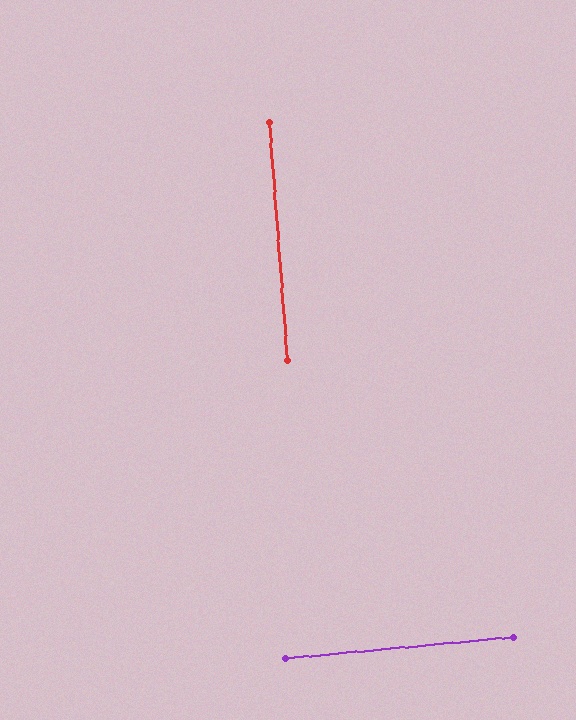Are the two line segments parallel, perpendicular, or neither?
Perpendicular — they meet at approximately 89°.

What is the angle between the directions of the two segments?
Approximately 89 degrees.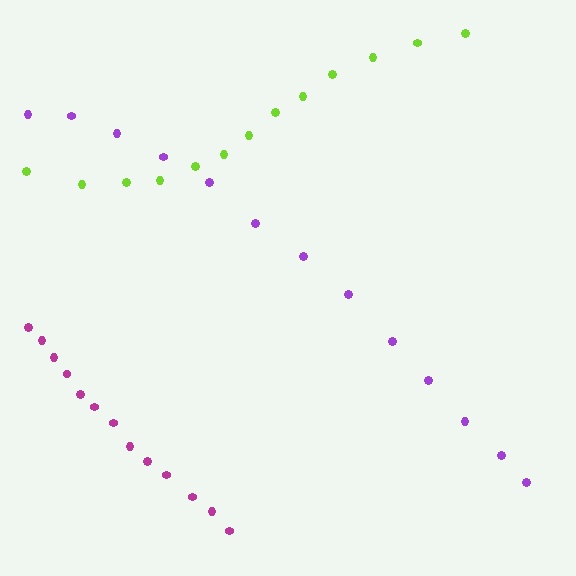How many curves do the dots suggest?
There are 3 distinct paths.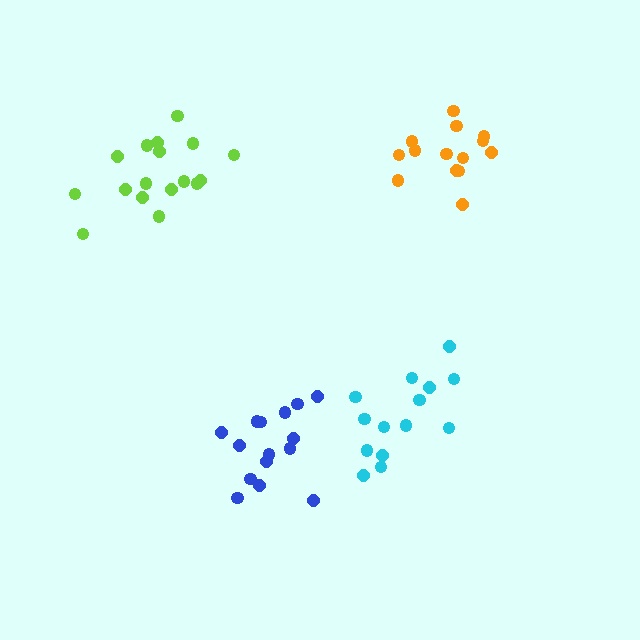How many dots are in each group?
Group 1: 15 dots, Group 2: 14 dots, Group 3: 17 dots, Group 4: 14 dots (60 total).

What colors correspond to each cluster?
The clusters are colored: blue, orange, lime, cyan.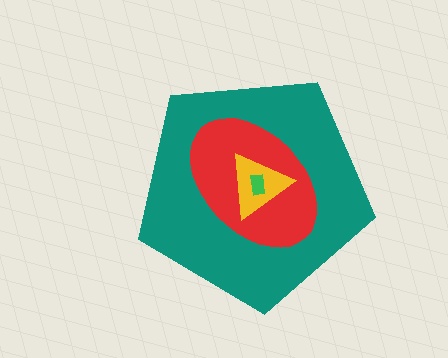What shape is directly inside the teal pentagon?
The red ellipse.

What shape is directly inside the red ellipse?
The yellow triangle.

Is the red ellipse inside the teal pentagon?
Yes.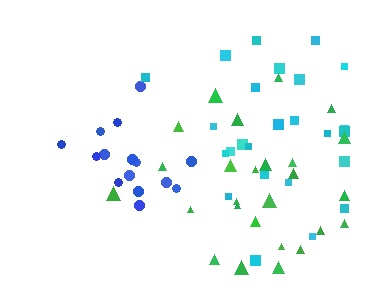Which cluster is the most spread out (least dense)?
Cyan.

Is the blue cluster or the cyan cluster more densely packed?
Blue.